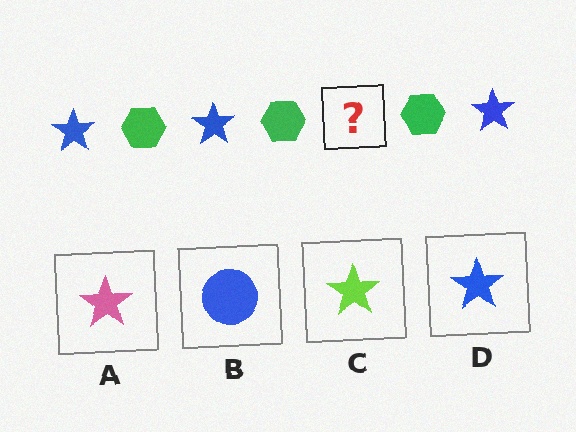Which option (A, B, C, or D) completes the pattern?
D.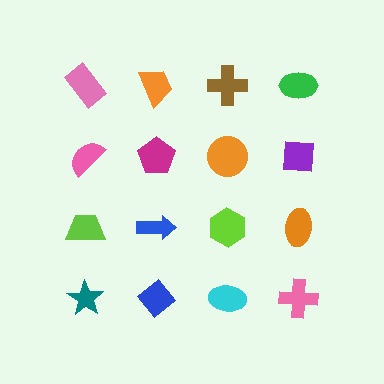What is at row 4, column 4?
A pink cross.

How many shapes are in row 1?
4 shapes.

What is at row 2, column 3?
An orange circle.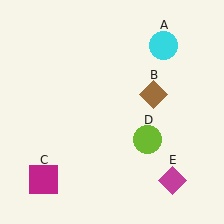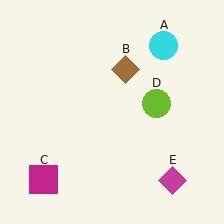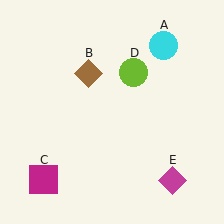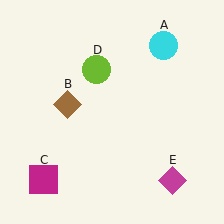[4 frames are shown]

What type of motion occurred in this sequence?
The brown diamond (object B), lime circle (object D) rotated counterclockwise around the center of the scene.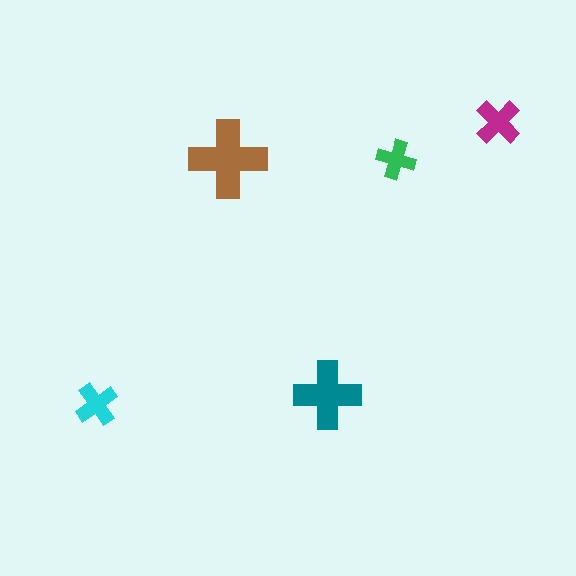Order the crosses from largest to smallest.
the brown one, the teal one, the magenta one, the cyan one, the green one.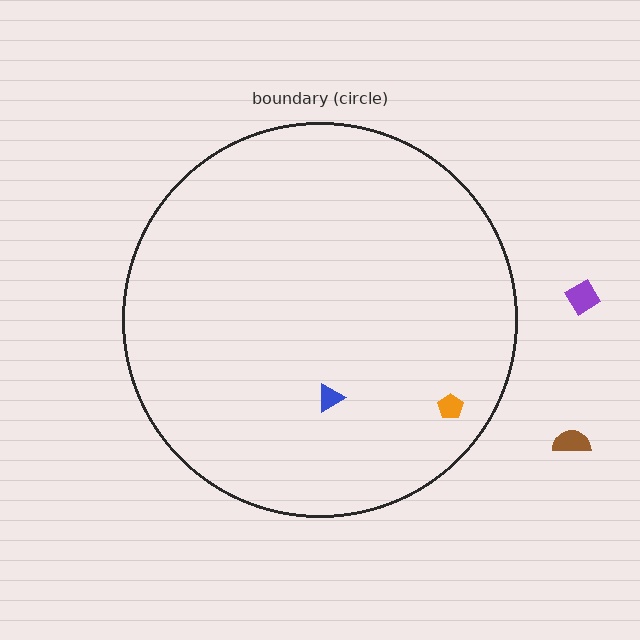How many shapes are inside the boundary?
2 inside, 2 outside.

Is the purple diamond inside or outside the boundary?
Outside.